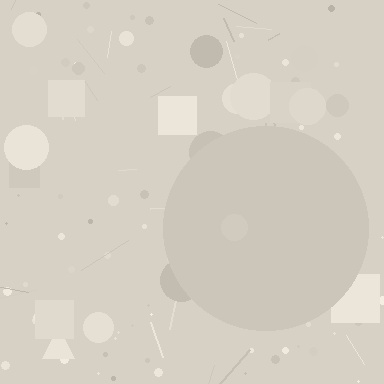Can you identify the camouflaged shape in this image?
The camouflaged shape is a circle.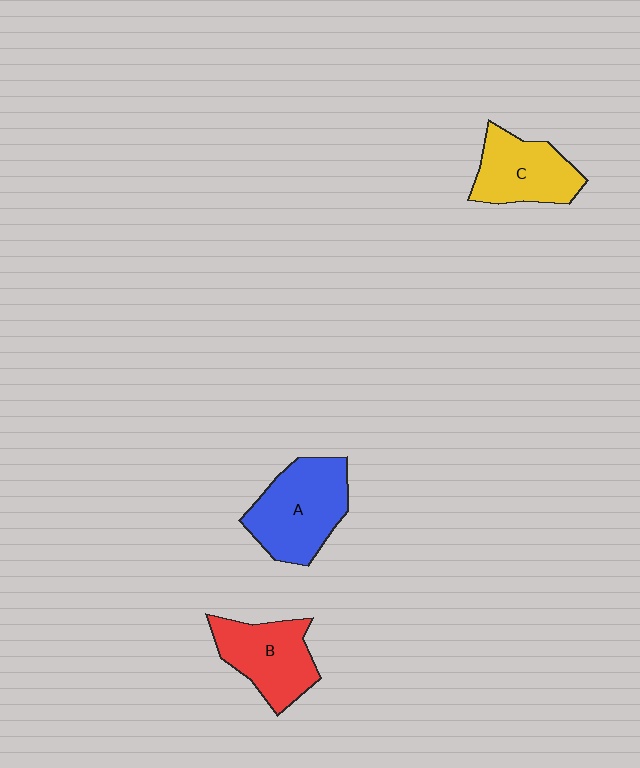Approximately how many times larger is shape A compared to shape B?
Approximately 1.2 times.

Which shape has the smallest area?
Shape C (yellow).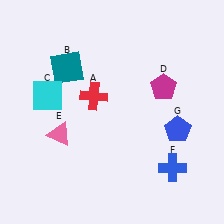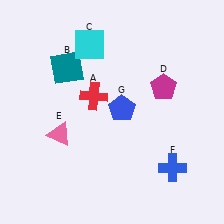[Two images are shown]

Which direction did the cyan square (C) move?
The cyan square (C) moved up.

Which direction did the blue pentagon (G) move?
The blue pentagon (G) moved left.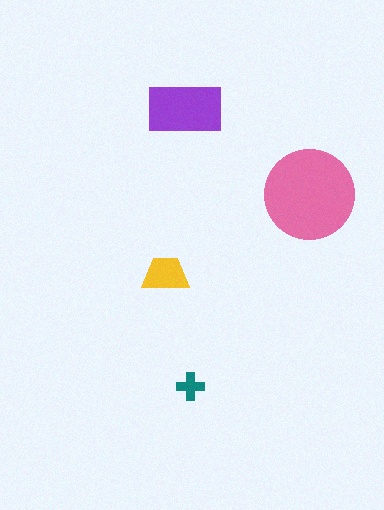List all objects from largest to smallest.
The pink circle, the purple rectangle, the yellow trapezoid, the teal cross.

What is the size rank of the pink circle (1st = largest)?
1st.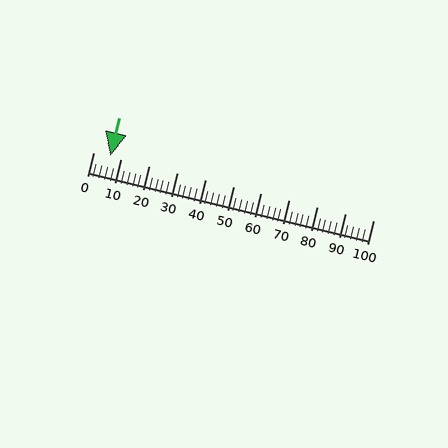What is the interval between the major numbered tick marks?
The major tick marks are spaced 10 units apart.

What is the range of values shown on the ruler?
The ruler shows values from 0 to 100.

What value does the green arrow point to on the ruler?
The green arrow points to approximately 6.